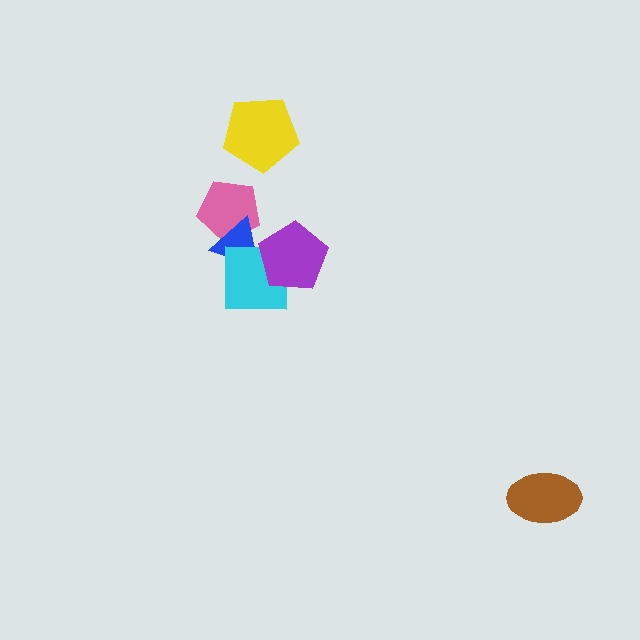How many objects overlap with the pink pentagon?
1 object overlaps with the pink pentagon.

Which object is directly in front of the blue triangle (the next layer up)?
The cyan square is directly in front of the blue triangle.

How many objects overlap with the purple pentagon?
2 objects overlap with the purple pentagon.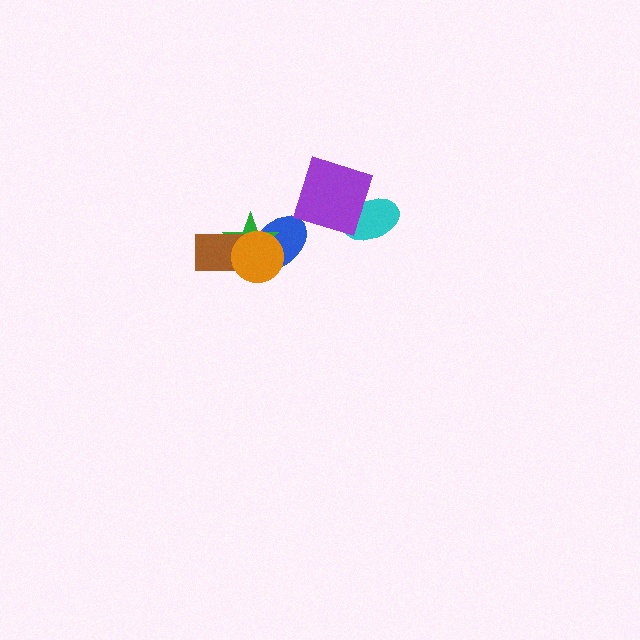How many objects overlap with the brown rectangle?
3 objects overlap with the brown rectangle.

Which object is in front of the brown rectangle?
The orange circle is in front of the brown rectangle.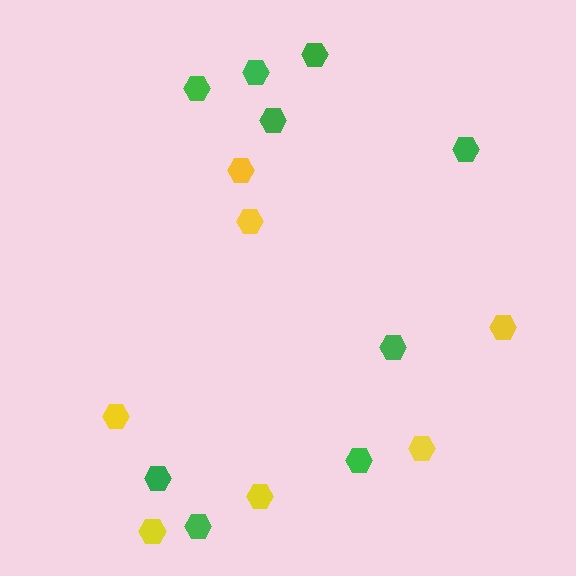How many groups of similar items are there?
There are 2 groups: one group of green hexagons (9) and one group of yellow hexagons (7).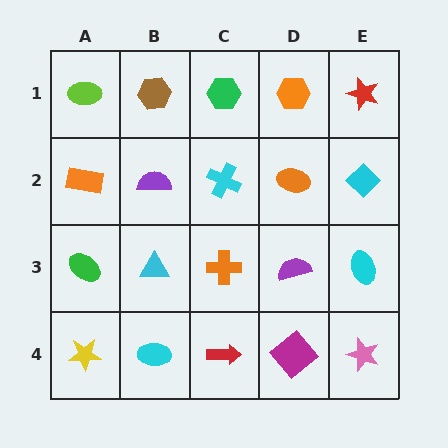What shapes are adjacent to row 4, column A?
A green ellipse (row 3, column A), a cyan ellipse (row 4, column B).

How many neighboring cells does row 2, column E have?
3.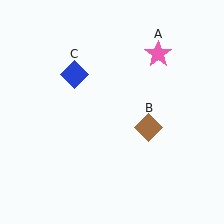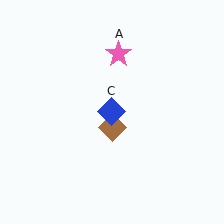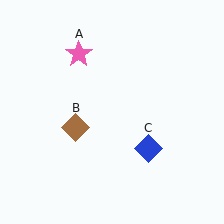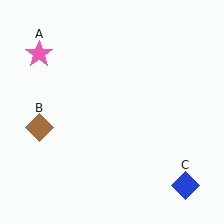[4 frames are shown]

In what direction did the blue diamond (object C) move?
The blue diamond (object C) moved down and to the right.